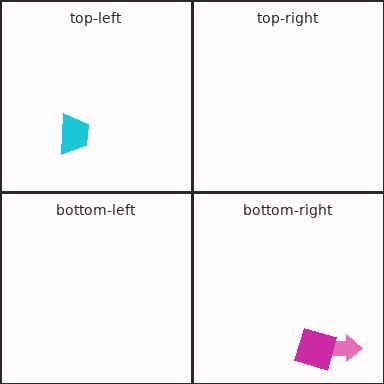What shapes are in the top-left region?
The cyan trapezoid.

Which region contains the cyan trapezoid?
The top-left region.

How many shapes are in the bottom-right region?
2.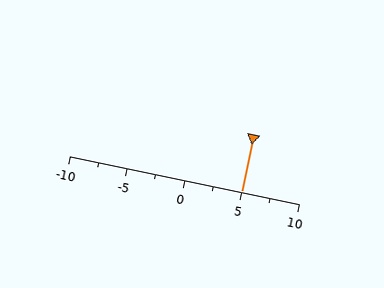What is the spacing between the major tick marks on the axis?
The major ticks are spaced 5 apart.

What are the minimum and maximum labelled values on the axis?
The axis runs from -10 to 10.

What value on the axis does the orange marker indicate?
The marker indicates approximately 5.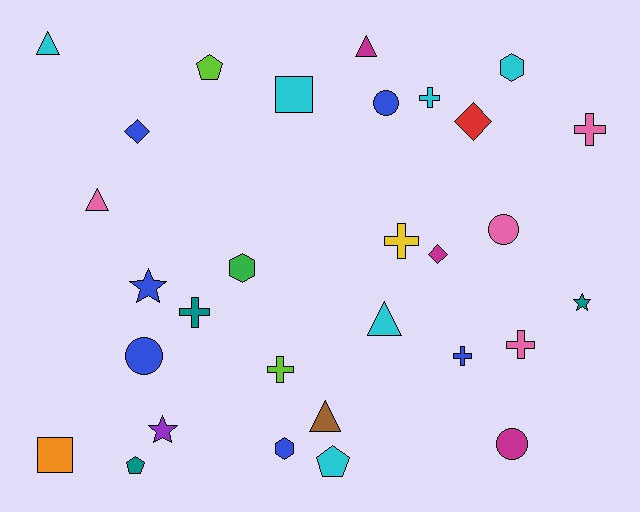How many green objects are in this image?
There is 1 green object.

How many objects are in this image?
There are 30 objects.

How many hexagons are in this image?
There are 3 hexagons.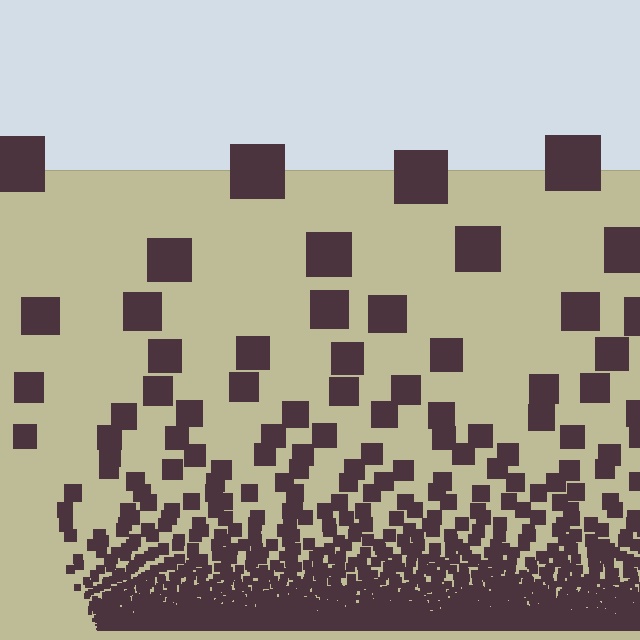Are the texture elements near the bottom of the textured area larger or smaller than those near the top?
Smaller. The gradient is inverted — elements near the bottom are smaller and denser.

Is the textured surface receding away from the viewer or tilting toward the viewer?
The surface appears to tilt toward the viewer. Texture elements get larger and sparser toward the top.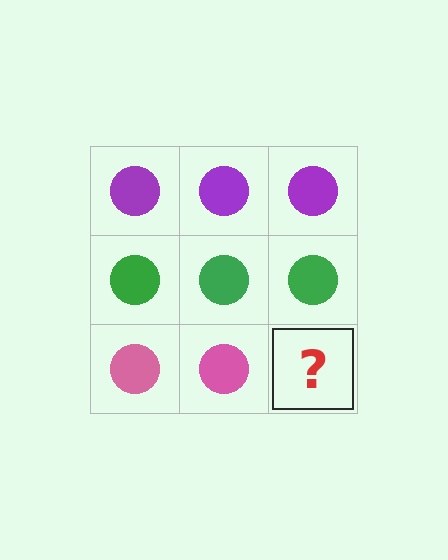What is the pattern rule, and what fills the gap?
The rule is that each row has a consistent color. The gap should be filled with a pink circle.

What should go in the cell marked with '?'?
The missing cell should contain a pink circle.